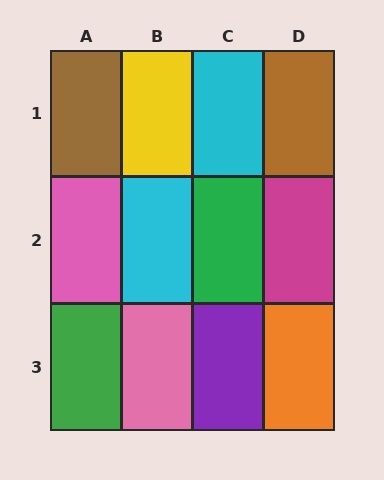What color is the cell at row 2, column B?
Cyan.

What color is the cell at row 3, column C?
Purple.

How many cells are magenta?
1 cell is magenta.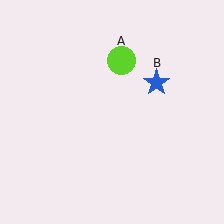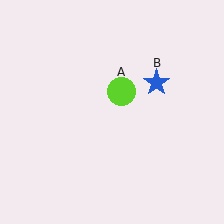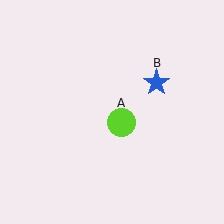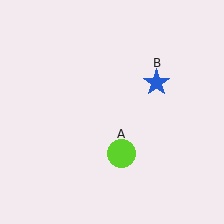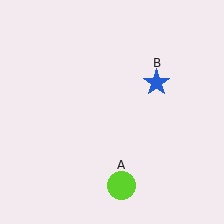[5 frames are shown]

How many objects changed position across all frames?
1 object changed position: lime circle (object A).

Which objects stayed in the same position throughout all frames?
Blue star (object B) remained stationary.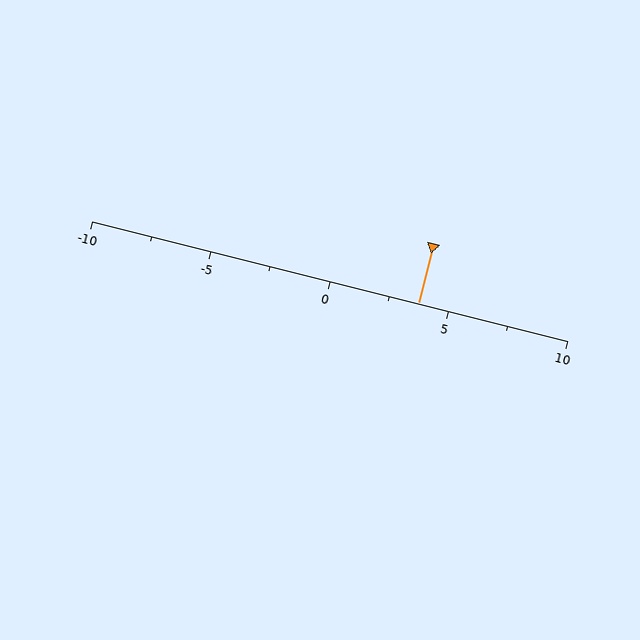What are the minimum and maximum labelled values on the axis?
The axis runs from -10 to 10.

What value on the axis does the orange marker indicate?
The marker indicates approximately 3.8.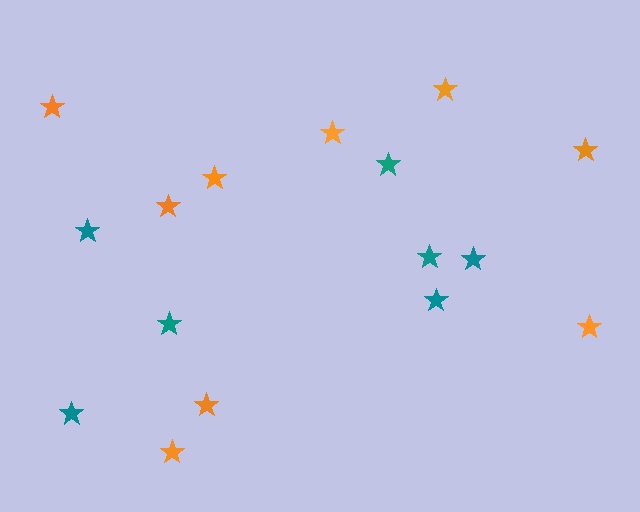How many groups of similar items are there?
There are 2 groups: one group of teal stars (7) and one group of orange stars (9).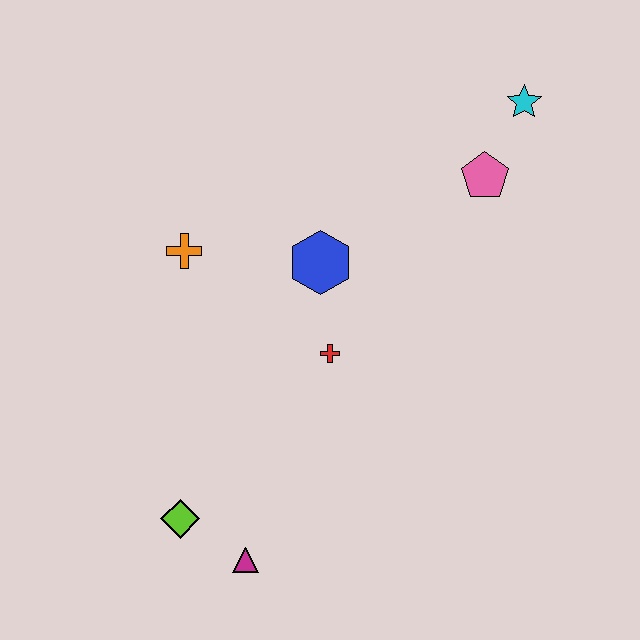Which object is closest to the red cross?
The blue hexagon is closest to the red cross.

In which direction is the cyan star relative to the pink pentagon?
The cyan star is above the pink pentagon.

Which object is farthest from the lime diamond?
The cyan star is farthest from the lime diamond.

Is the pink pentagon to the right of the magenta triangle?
Yes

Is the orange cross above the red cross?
Yes